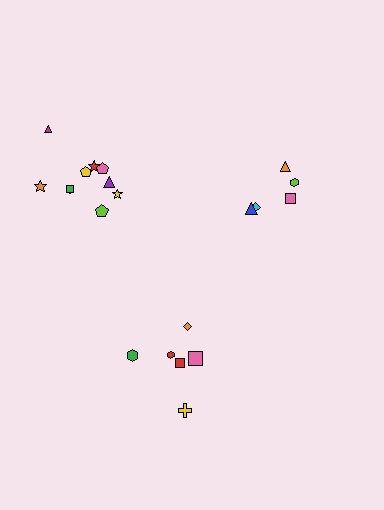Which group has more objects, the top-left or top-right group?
The top-left group.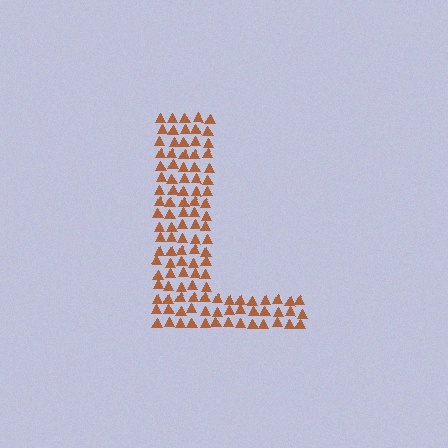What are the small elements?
The small elements are triangles.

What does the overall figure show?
The overall figure shows the letter L.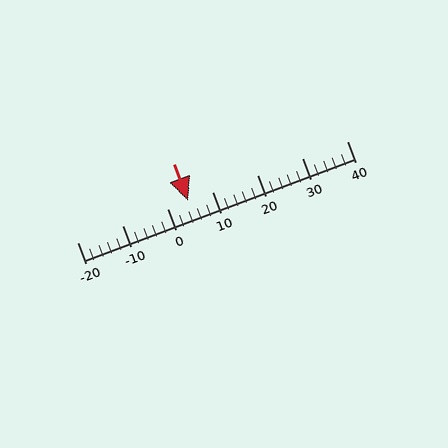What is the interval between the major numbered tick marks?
The major tick marks are spaced 10 units apart.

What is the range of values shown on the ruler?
The ruler shows values from -20 to 40.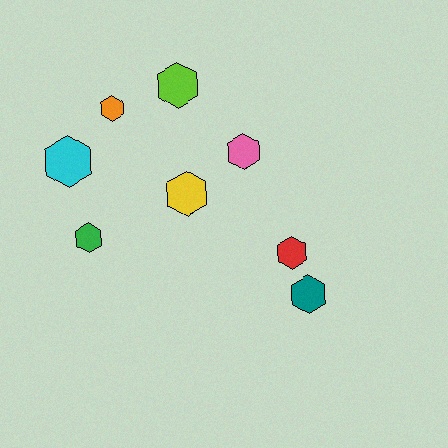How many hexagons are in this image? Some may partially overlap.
There are 8 hexagons.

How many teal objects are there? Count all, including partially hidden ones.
There is 1 teal object.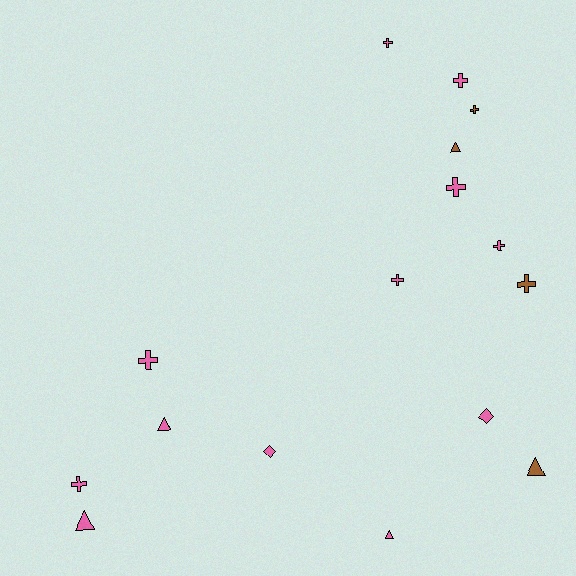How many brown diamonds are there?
There are no brown diamonds.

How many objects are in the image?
There are 16 objects.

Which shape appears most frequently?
Cross, with 9 objects.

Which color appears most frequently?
Pink, with 12 objects.